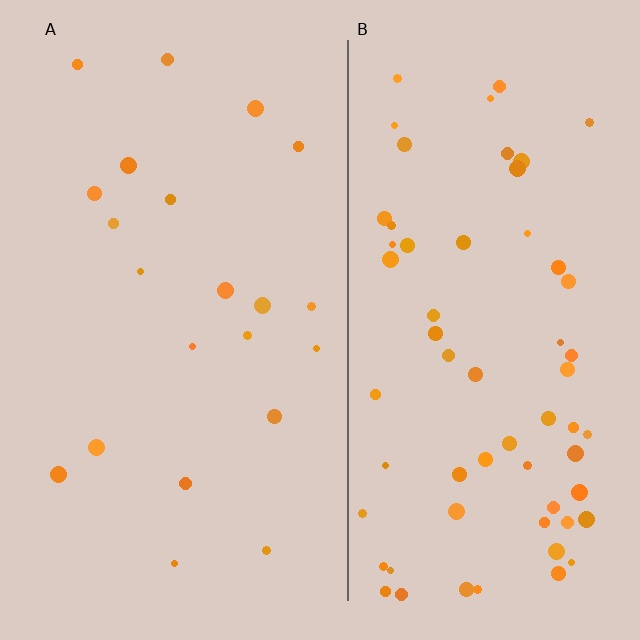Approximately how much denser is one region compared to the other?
Approximately 3.0× — region B over region A.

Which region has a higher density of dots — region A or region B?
B (the right).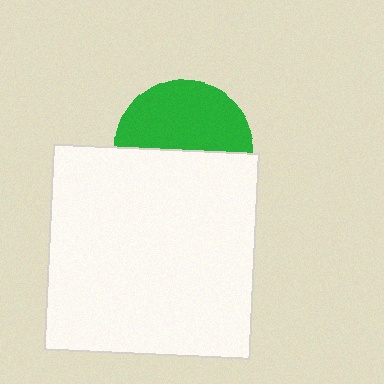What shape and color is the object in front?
The object in front is a white square.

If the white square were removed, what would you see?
You would see the complete green circle.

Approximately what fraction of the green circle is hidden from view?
Roughly 50% of the green circle is hidden behind the white square.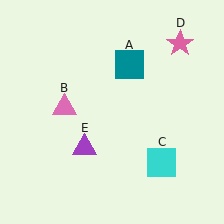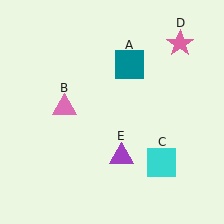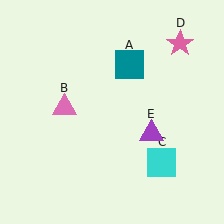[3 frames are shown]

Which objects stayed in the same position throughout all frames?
Teal square (object A) and pink triangle (object B) and cyan square (object C) and pink star (object D) remained stationary.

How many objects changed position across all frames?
1 object changed position: purple triangle (object E).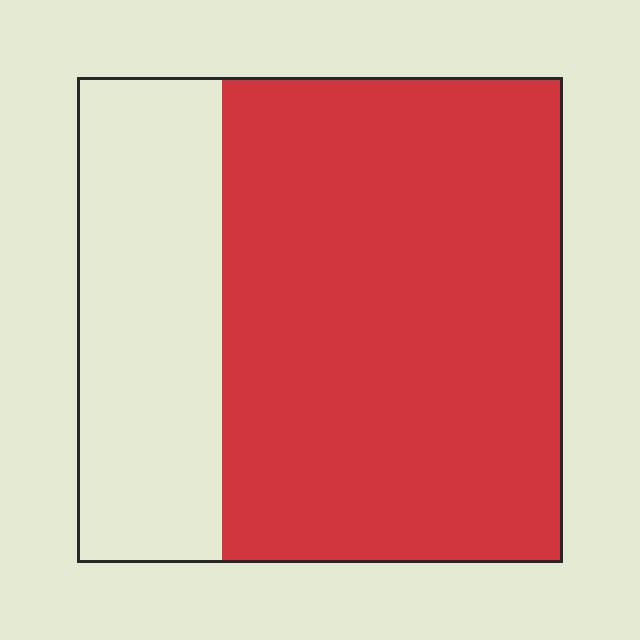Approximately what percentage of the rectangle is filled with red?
Approximately 70%.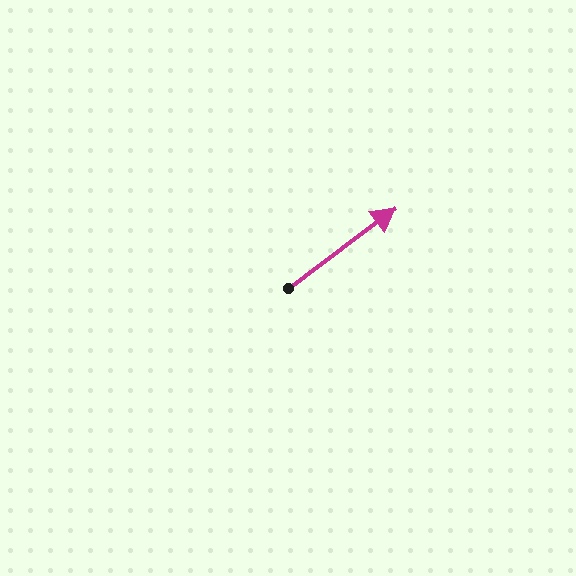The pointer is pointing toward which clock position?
Roughly 2 o'clock.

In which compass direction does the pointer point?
Northeast.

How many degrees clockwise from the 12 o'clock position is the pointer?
Approximately 53 degrees.